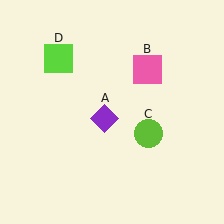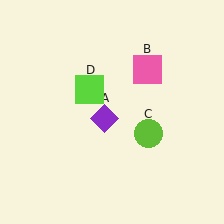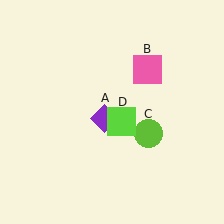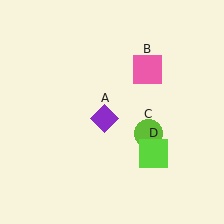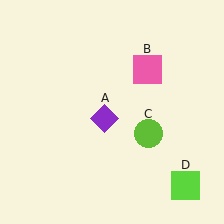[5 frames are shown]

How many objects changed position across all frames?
1 object changed position: lime square (object D).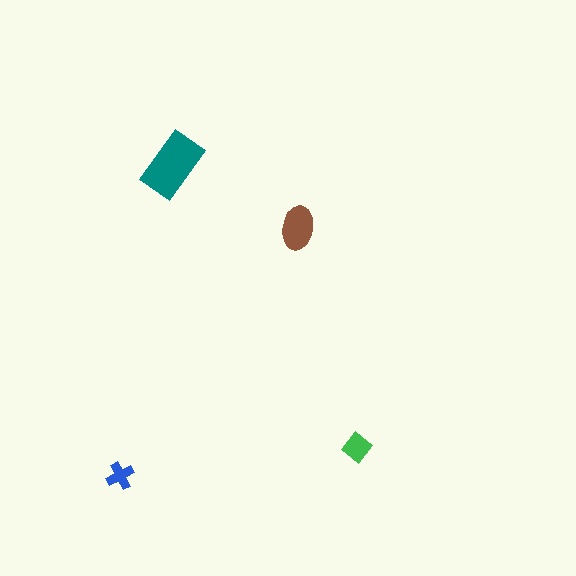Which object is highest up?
The teal rectangle is topmost.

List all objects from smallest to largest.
The blue cross, the green diamond, the brown ellipse, the teal rectangle.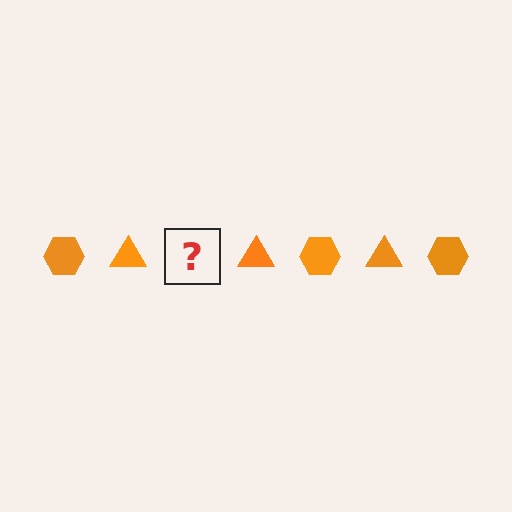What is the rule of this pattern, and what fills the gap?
The rule is that the pattern cycles through hexagon, triangle shapes in orange. The gap should be filled with an orange hexagon.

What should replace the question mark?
The question mark should be replaced with an orange hexagon.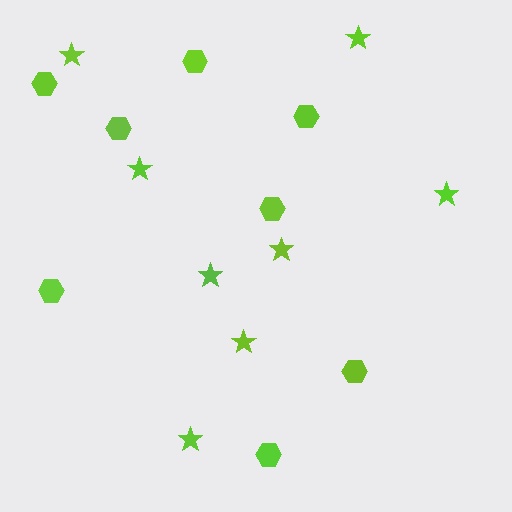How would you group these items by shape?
There are 2 groups: one group of stars (8) and one group of hexagons (8).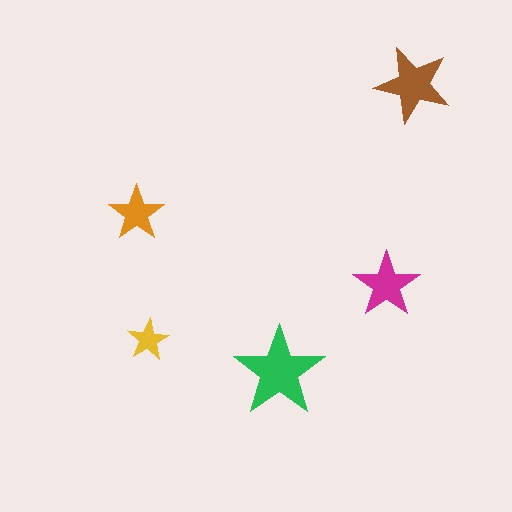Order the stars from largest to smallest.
the green one, the brown one, the magenta one, the orange one, the yellow one.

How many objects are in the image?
There are 5 objects in the image.